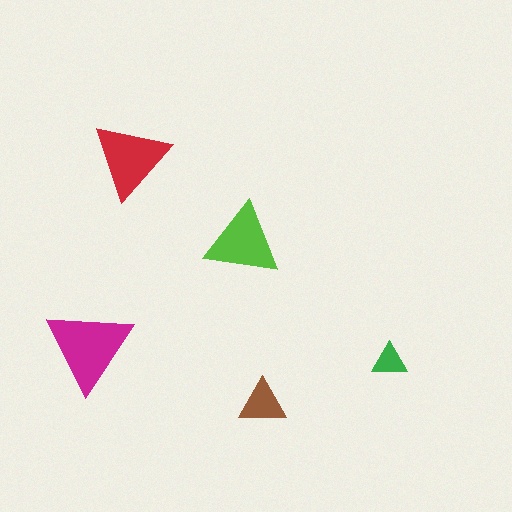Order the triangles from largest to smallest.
the magenta one, the red one, the lime one, the brown one, the green one.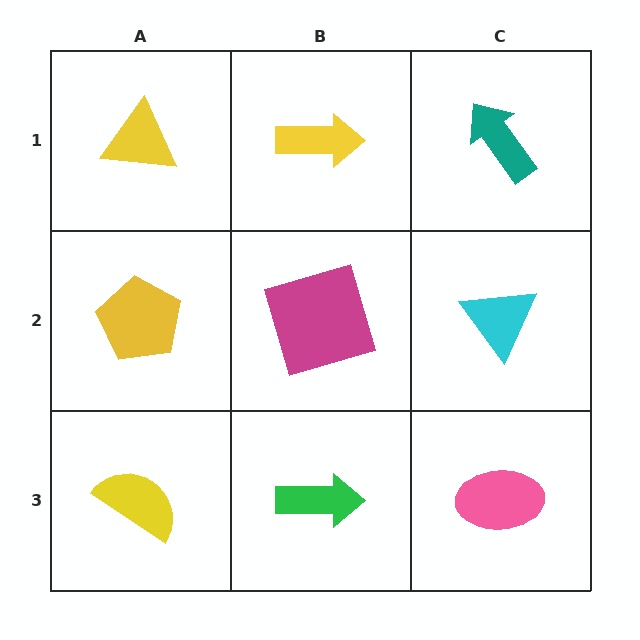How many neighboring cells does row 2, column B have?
4.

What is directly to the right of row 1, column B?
A teal arrow.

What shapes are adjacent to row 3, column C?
A cyan triangle (row 2, column C), a green arrow (row 3, column B).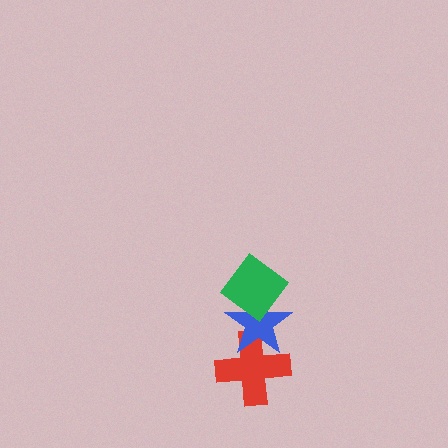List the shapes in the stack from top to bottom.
From top to bottom: the green diamond, the blue star, the red cross.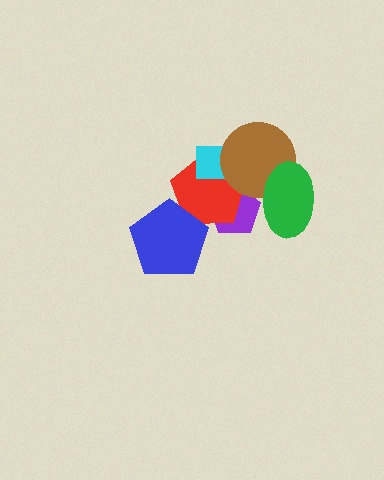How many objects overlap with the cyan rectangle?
2 objects overlap with the cyan rectangle.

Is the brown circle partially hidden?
Yes, it is partially covered by another shape.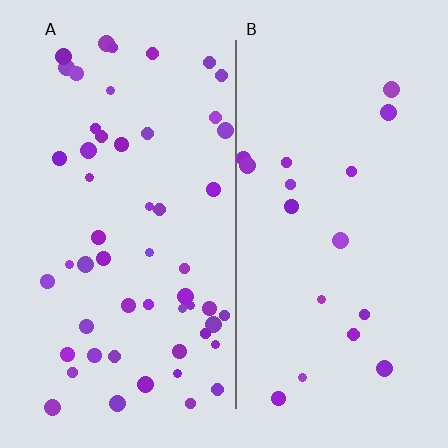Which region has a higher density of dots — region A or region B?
A (the left).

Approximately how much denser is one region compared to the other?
Approximately 2.9× — region A over region B.